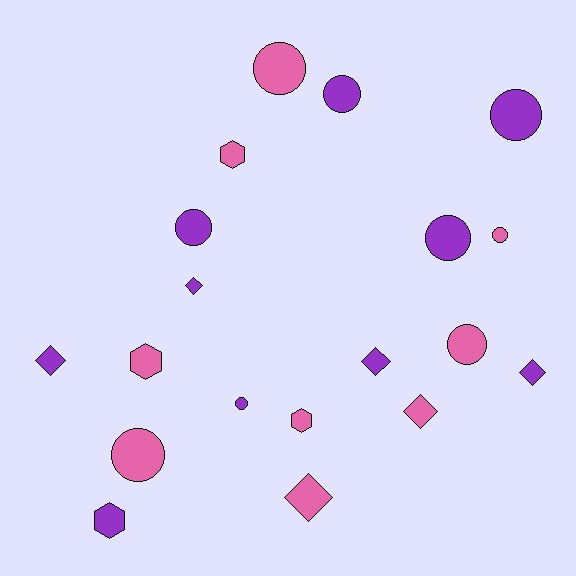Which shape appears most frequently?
Circle, with 9 objects.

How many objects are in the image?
There are 19 objects.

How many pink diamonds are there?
There are 2 pink diamonds.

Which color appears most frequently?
Purple, with 10 objects.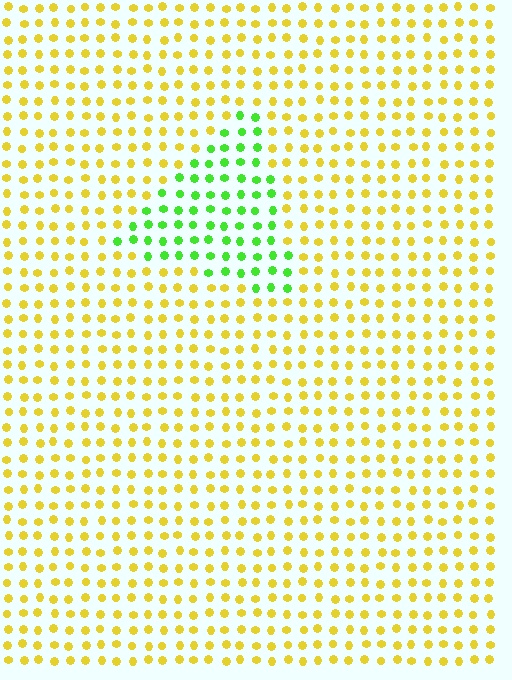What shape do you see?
I see a triangle.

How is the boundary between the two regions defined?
The boundary is defined purely by a slight shift in hue (about 60 degrees). Spacing, size, and orientation are identical on both sides.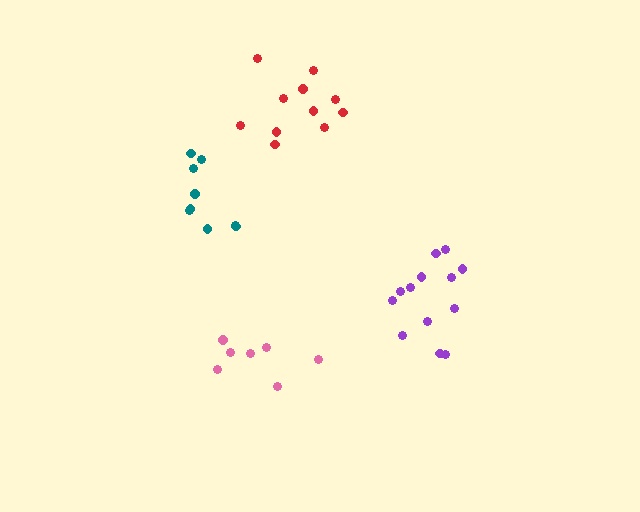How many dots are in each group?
Group 1: 7 dots, Group 2: 13 dots, Group 3: 11 dots, Group 4: 9 dots (40 total).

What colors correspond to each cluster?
The clusters are colored: pink, purple, red, teal.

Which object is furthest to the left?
The teal cluster is leftmost.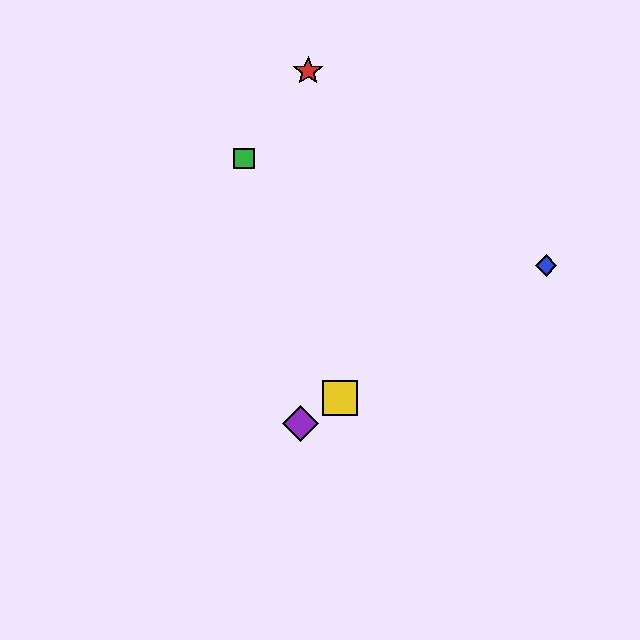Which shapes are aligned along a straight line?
The blue diamond, the yellow square, the purple diamond are aligned along a straight line.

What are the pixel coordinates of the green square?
The green square is at (244, 158).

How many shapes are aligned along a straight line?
3 shapes (the blue diamond, the yellow square, the purple diamond) are aligned along a straight line.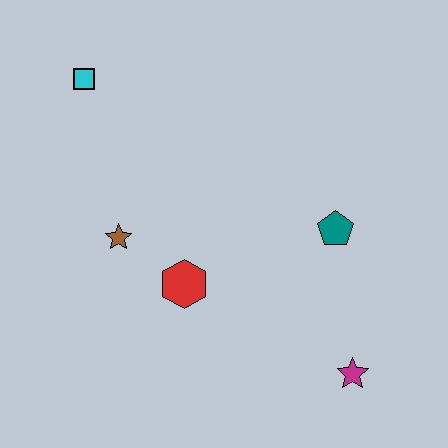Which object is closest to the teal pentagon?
The magenta star is closest to the teal pentagon.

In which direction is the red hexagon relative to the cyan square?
The red hexagon is below the cyan square.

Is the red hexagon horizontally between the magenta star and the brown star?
Yes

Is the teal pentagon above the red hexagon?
Yes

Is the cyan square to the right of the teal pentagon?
No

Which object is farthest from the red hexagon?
The cyan square is farthest from the red hexagon.